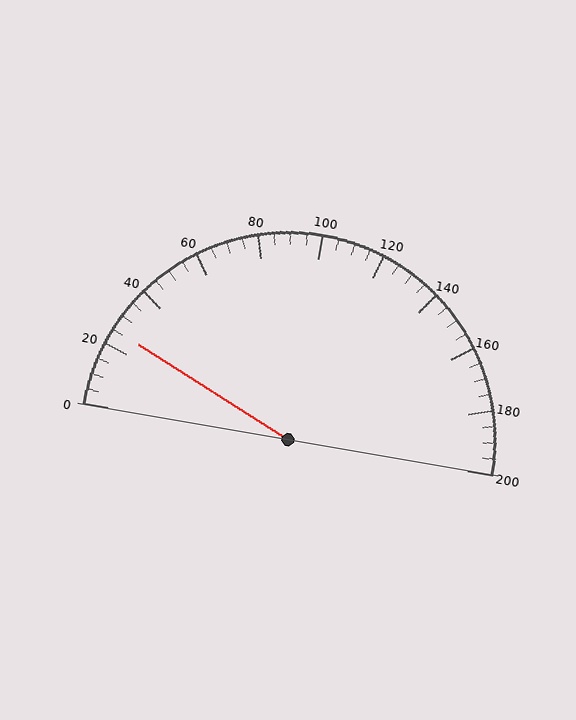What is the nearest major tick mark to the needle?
The nearest major tick mark is 20.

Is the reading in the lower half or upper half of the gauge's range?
The reading is in the lower half of the range (0 to 200).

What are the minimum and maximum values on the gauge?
The gauge ranges from 0 to 200.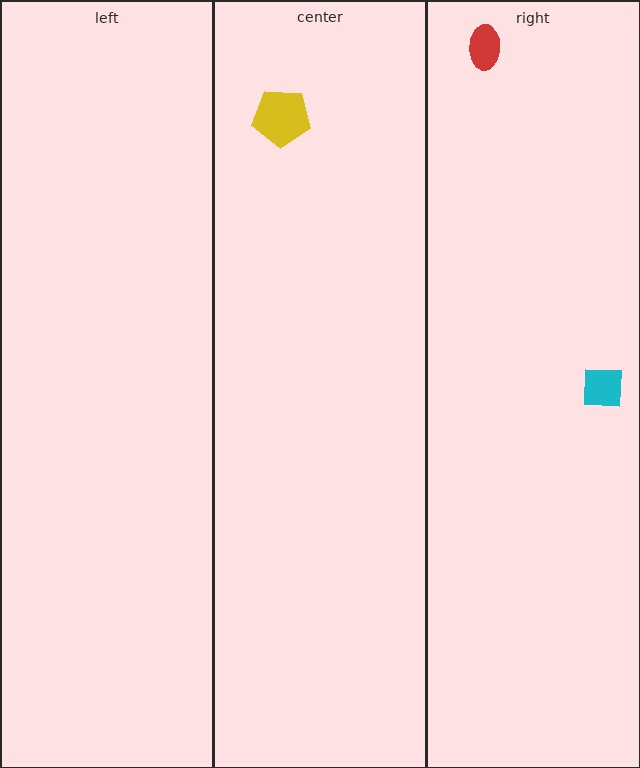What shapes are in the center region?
The yellow pentagon.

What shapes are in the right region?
The red ellipse, the cyan square.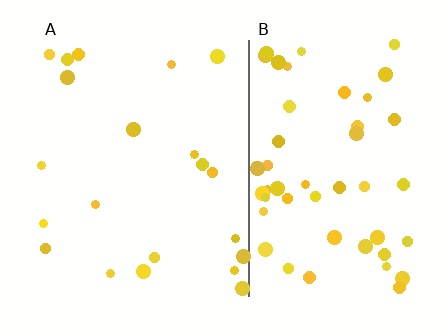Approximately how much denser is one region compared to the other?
Approximately 2.4× — region B over region A.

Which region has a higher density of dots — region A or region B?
B (the right).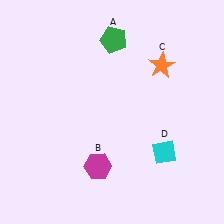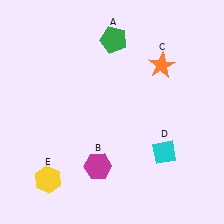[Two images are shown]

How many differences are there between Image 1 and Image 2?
There is 1 difference between the two images.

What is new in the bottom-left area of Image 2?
A yellow hexagon (E) was added in the bottom-left area of Image 2.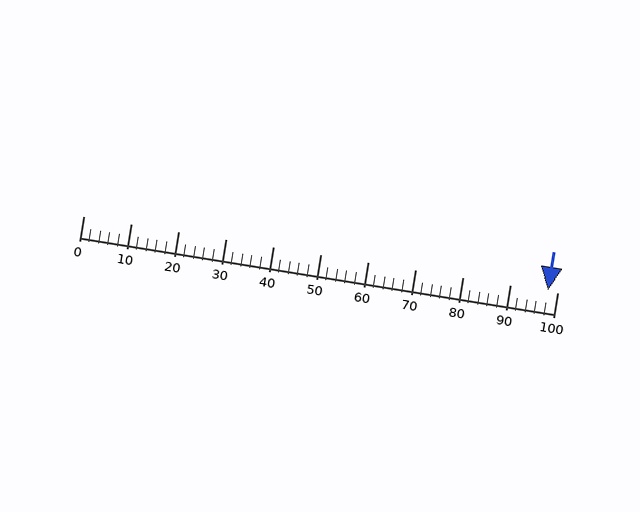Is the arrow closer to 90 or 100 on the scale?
The arrow is closer to 100.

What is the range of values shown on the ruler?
The ruler shows values from 0 to 100.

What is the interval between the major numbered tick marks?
The major tick marks are spaced 10 units apart.